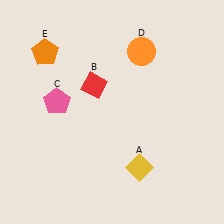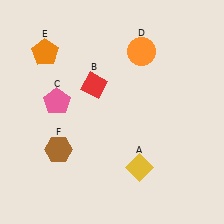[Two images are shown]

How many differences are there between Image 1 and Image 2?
There is 1 difference between the two images.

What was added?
A brown hexagon (F) was added in Image 2.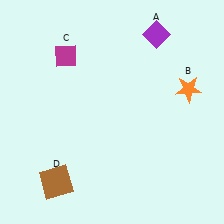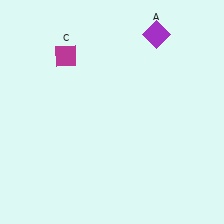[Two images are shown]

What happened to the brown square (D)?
The brown square (D) was removed in Image 2. It was in the bottom-left area of Image 1.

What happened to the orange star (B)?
The orange star (B) was removed in Image 2. It was in the top-right area of Image 1.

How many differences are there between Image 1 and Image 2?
There are 2 differences between the two images.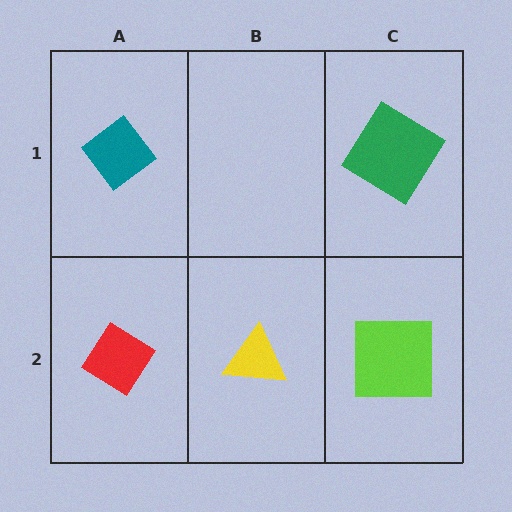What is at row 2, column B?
A yellow triangle.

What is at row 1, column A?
A teal diamond.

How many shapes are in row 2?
3 shapes.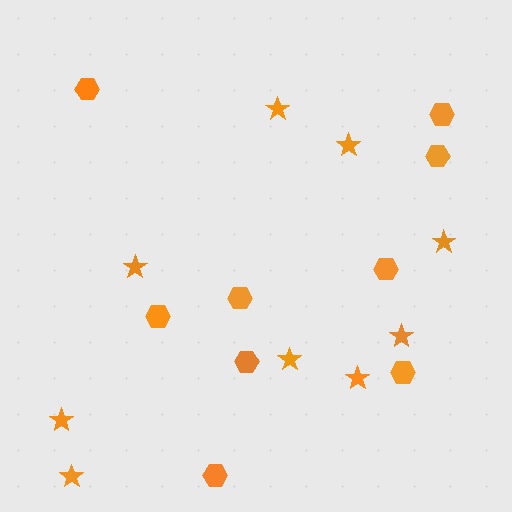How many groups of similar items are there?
There are 2 groups: one group of stars (9) and one group of hexagons (9).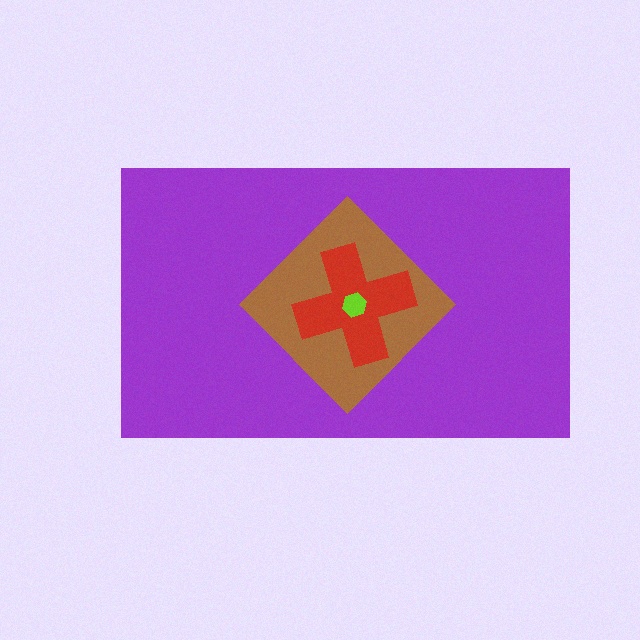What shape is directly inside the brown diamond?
The red cross.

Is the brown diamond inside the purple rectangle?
Yes.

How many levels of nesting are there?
4.